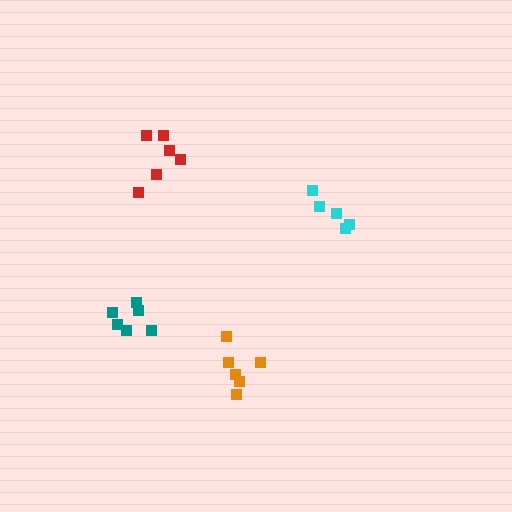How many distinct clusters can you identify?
There are 4 distinct clusters.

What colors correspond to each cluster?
The clusters are colored: orange, cyan, red, teal.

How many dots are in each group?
Group 1: 6 dots, Group 2: 5 dots, Group 3: 6 dots, Group 4: 6 dots (23 total).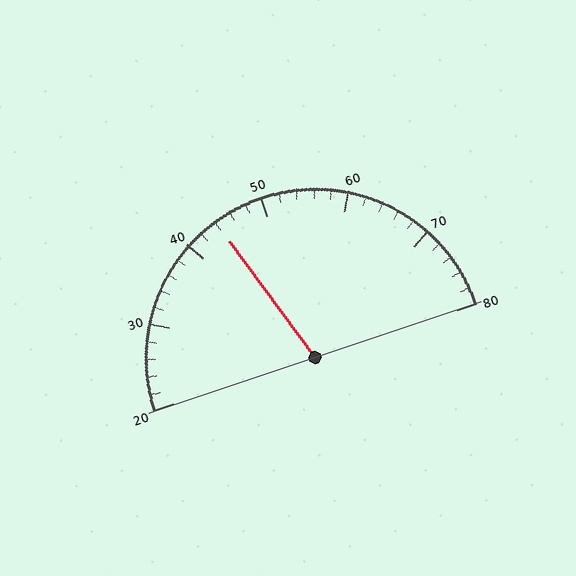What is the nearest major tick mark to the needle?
The nearest major tick mark is 40.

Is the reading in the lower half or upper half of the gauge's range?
The reading is in the lower half of the range (20 to 80).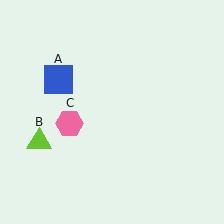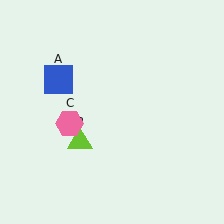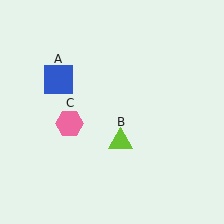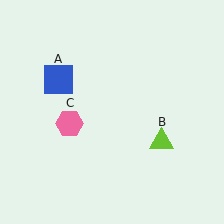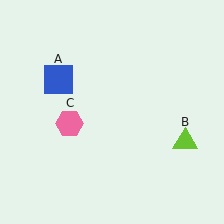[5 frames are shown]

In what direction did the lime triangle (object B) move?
The lime triangle (object B) moved right.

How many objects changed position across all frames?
1 object changed position: lime triangle (object B).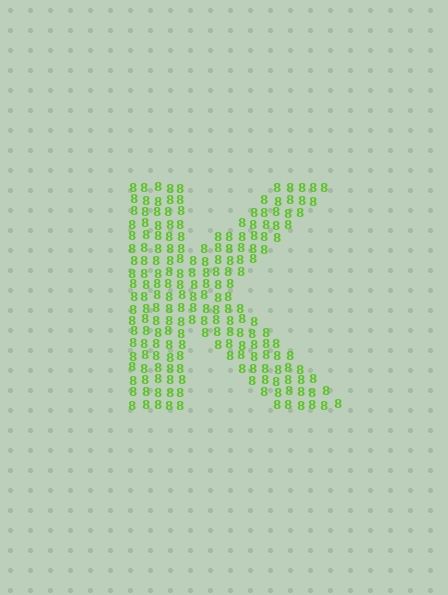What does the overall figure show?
The overall figure shows the letter K.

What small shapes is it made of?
It is made of small digit 8's.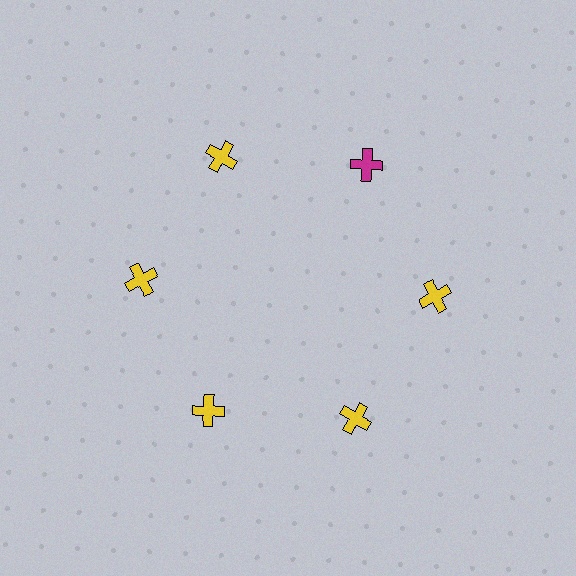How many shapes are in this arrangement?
There are 6 shapes arranged in a ring pattern.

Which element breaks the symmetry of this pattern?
The magenta cross at roughly the 1 o'clock position breaks the symmetry. All other shapes are yellow crosses.